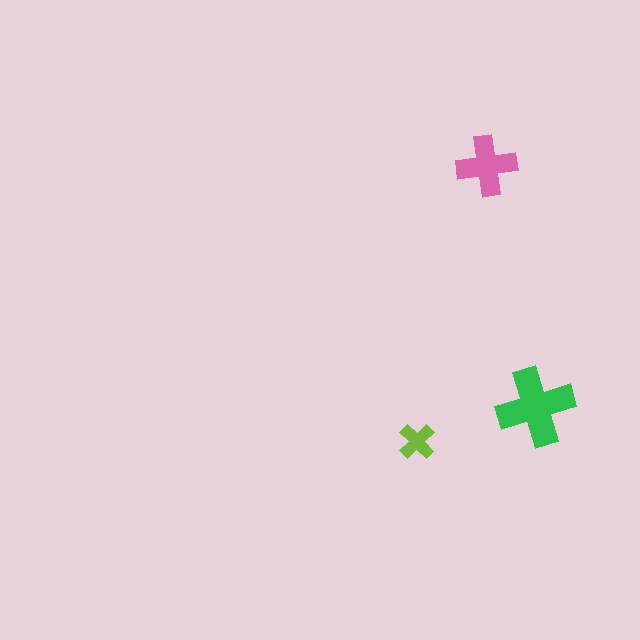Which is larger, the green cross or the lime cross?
The green one.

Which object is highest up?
The pink cross is topmost.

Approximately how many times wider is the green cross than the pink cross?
About 1.5 times wider.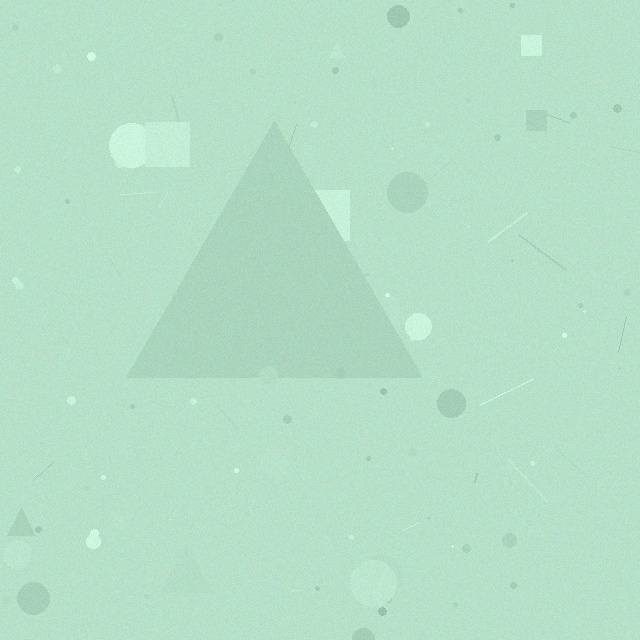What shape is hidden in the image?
A triangle is hidden in the image.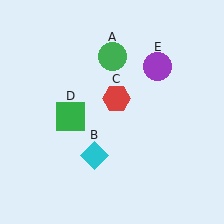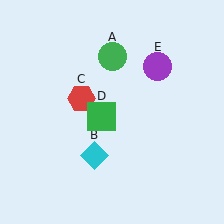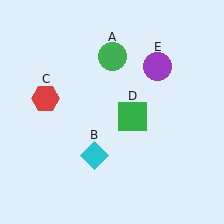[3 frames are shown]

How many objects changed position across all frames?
2 objects changed position: red hexagon (object C), green square (object D).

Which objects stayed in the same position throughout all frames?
Green circle (object A) and cyan diamond (object B) and purple circle (object E) remained stationary.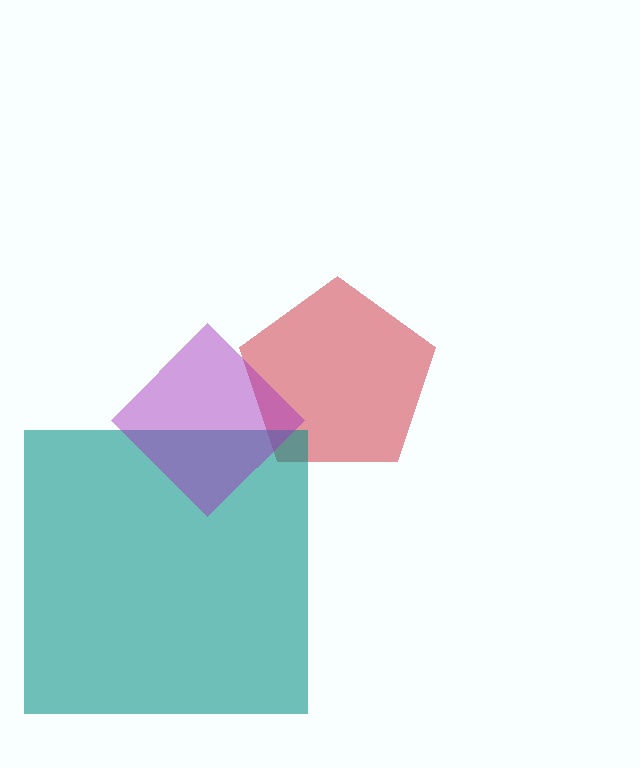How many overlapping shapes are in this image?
There are 3 overlapping shapes in the image.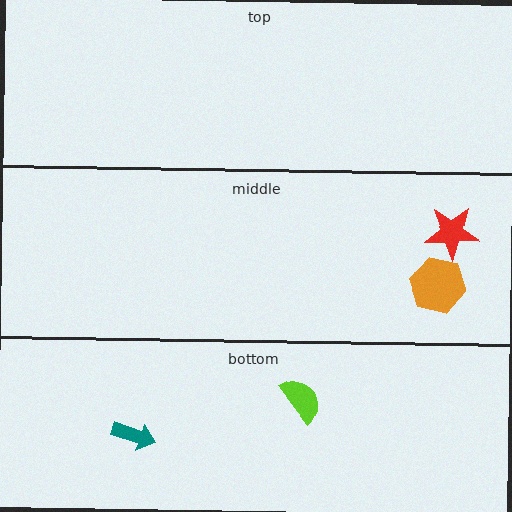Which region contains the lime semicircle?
The bottom region.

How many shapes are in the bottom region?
2.